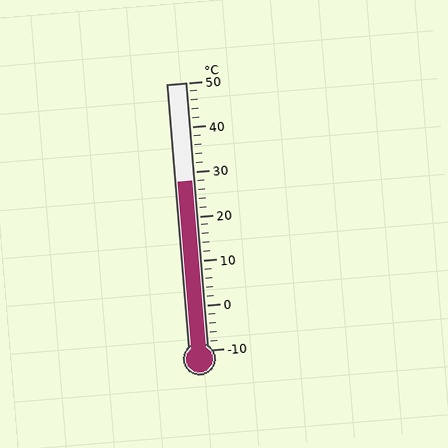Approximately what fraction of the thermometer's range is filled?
The thermometer is filled to approximately 65% of its range.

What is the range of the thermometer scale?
The thermometer scale ranges from -10°C to 50°C.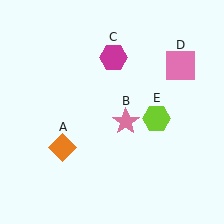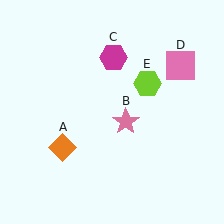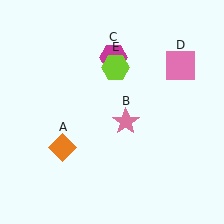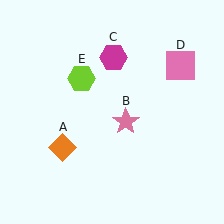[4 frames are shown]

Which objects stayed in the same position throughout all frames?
Orange diamond (object A) and pink star (object B) and magenta hexagon (object C) and pink square (object D) remained stationary.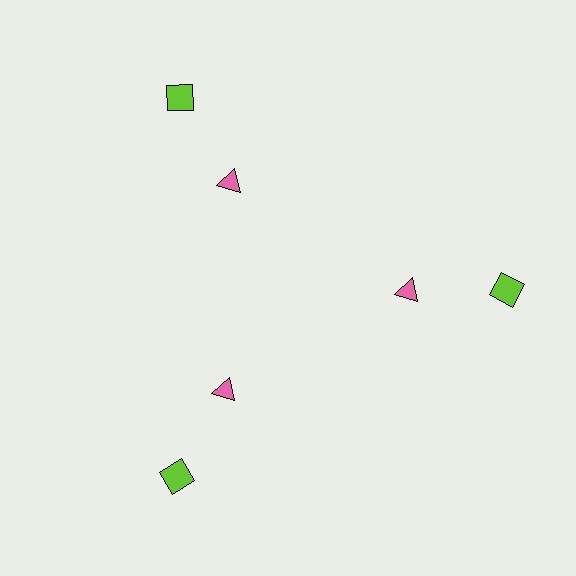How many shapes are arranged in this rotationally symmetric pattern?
There are 6 shapes, arranged in 3 groups of 2.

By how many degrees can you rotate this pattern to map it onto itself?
The pattern maps onto itself every 120 degrees of rotation.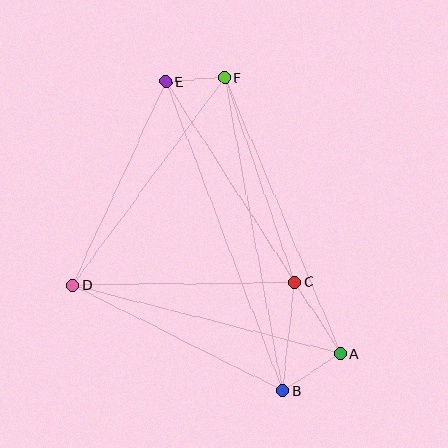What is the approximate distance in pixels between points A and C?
The distance between A and C is approximately 85 pixels.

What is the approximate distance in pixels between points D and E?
The distance between D and E is approximately 224 pixels.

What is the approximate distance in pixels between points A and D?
The distance between A and D is approximately 276 pixels.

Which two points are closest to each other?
Points E and F are closest to each other.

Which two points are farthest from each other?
Points B and E are farthest from each other.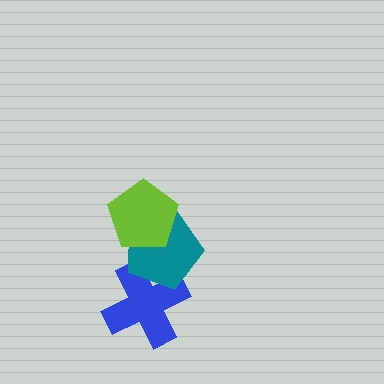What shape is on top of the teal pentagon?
The lime pentagon is on top of the teal pentagon.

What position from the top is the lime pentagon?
The lime pentagon is 1st from the top.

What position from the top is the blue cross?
The blue cross is 3rd from the top.